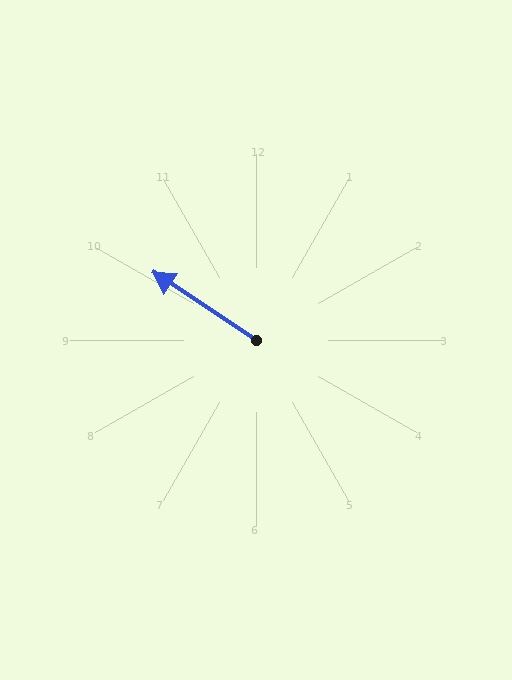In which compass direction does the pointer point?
Northwest.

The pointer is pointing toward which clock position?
Roughly 10 o'clock.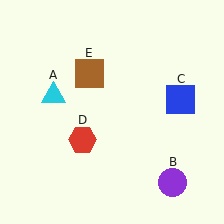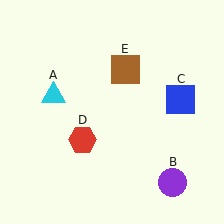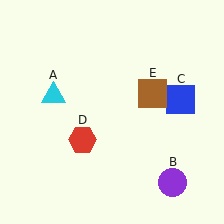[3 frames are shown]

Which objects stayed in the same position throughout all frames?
Cyan triangle (object A) and purple circle (object B) and blue square (object C) and red hexagon (object D) remained stationary.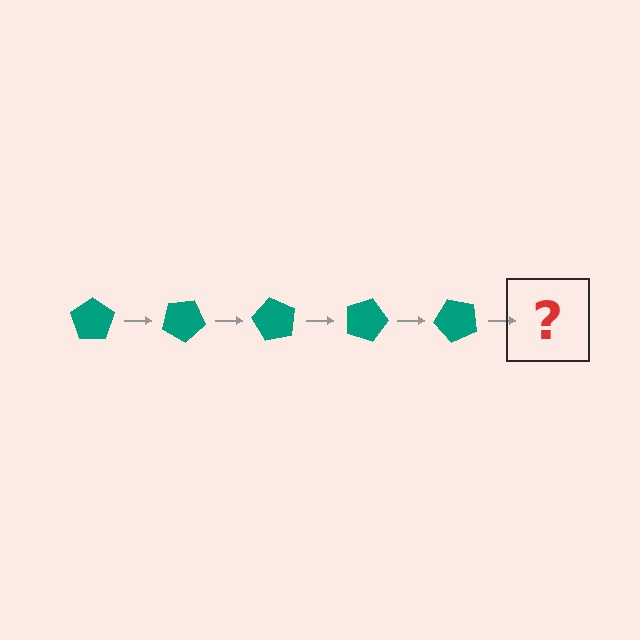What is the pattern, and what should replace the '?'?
The pattern is that the pentagon rotates 30 degrees each step. The '?' should be a teal pentagon rotated 150 degrees.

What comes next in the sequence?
The next element should be a teal pentagon rotated 150 degrees.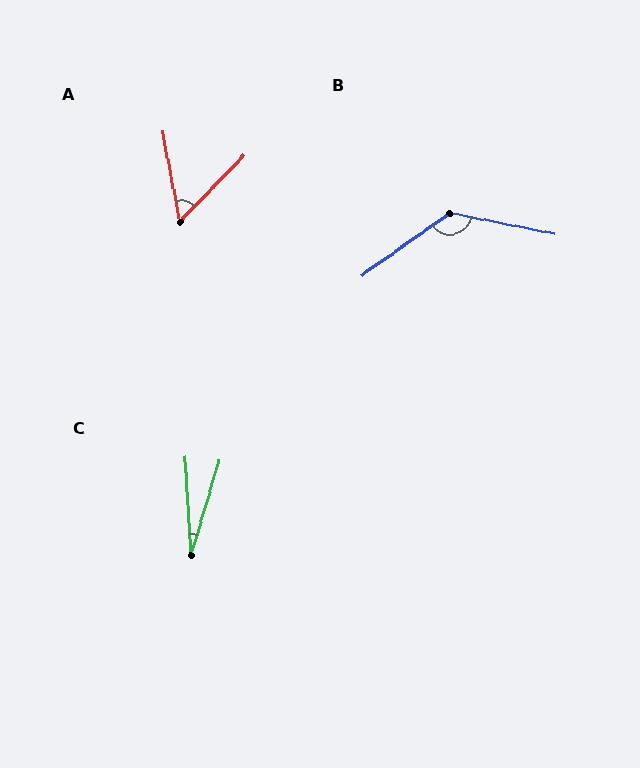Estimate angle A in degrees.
Approximately 55 degrees.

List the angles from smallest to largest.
C (20°), A (55°), B (133°).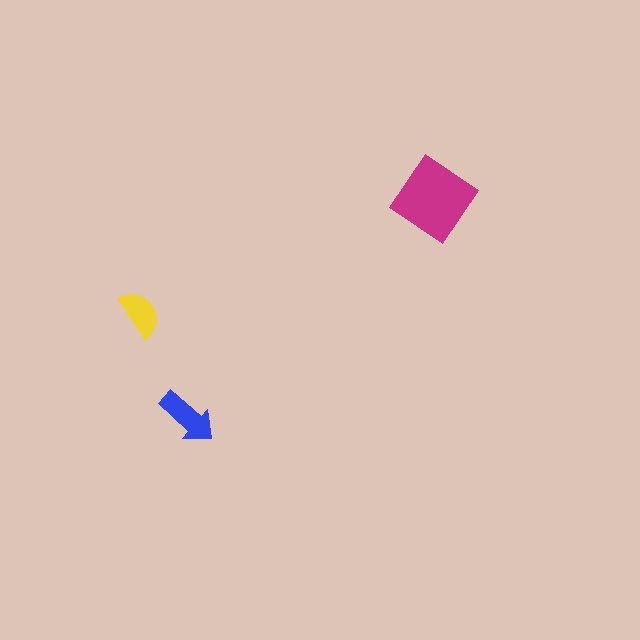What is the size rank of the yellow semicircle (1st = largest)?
3rd.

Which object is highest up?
The magenta diamond is topmost.